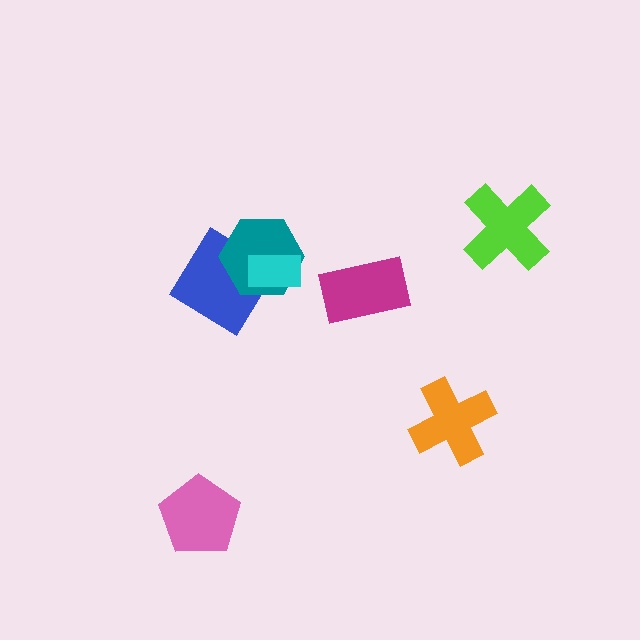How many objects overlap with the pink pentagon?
0 objects overlap with the pink pentagon.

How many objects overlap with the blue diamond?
2 objects overlap with the blue diamond.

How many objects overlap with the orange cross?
0 objects overlap with the orange cross.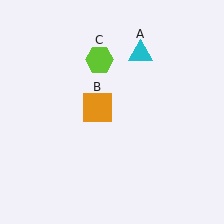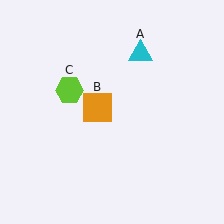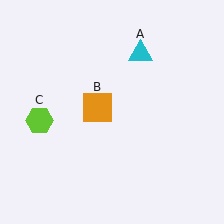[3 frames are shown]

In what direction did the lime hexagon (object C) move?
The lime hexagon (object C) moved down and to the left.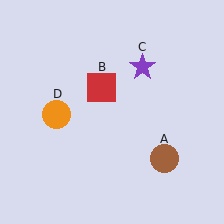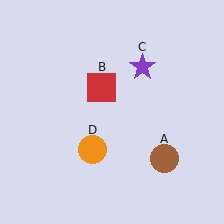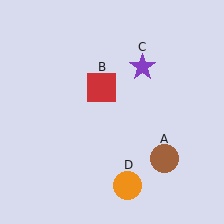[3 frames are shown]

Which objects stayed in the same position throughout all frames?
Brown circle (object A) and red square (object B) and purple star (object C) remained stationary.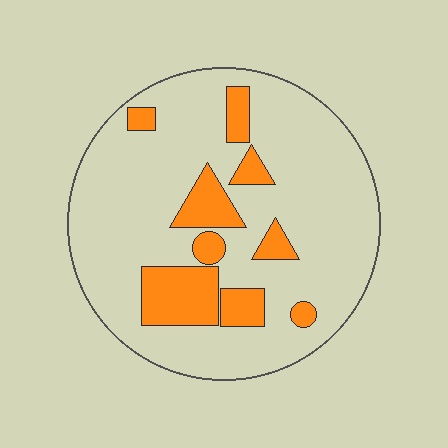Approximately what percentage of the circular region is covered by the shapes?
Approximately 20%.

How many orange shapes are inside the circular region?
9.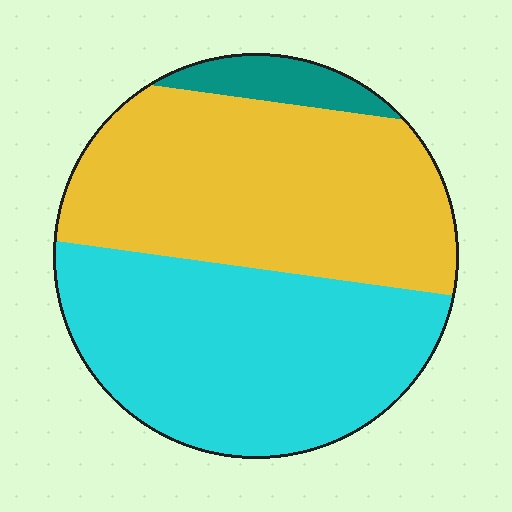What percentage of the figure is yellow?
Yellow takes up about one half (1/2) of the figure.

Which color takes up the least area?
Teal, at roughly 5%.